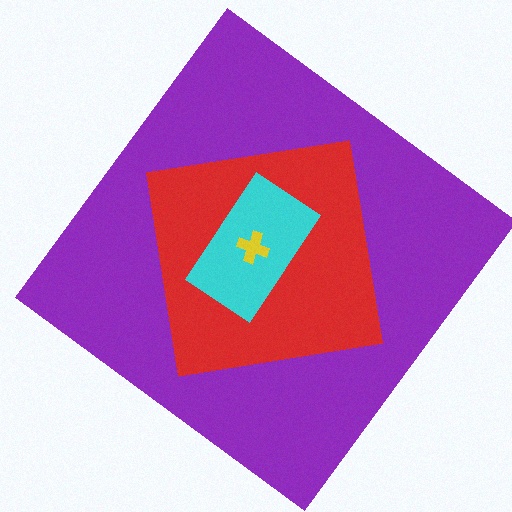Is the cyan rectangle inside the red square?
Yes.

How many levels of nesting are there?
4.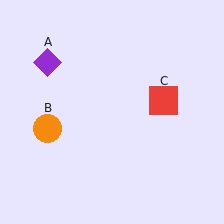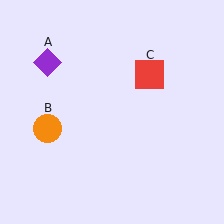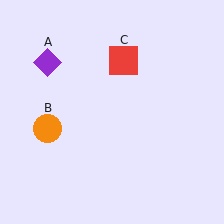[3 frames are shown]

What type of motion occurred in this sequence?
The red square (object C) rotated counterclockwise around the center of the scene.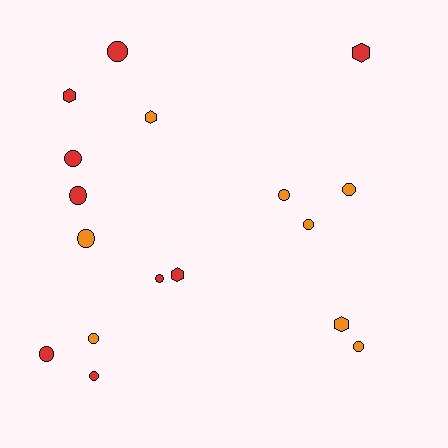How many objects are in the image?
There are 17 objects.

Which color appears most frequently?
Red, with 9 objects.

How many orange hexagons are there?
There are 2 orange hexagons.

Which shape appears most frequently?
Circle, with 12 objects.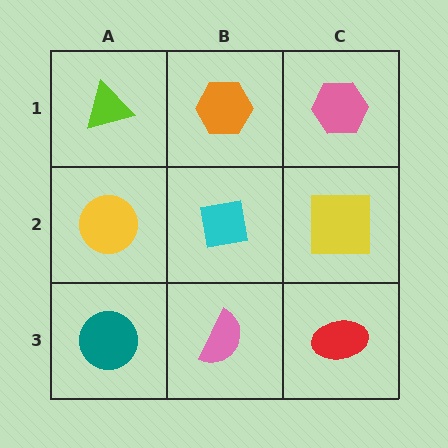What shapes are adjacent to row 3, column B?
A cyan square (row 2, column B), a teal circle (row 3, column A), a red ellipse (row 3, column C).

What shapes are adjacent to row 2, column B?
An orange hexagon (row 1, column B), a pink semicircle (row 3, column B), a yellow circle (row 2, column A), a yellow square (row 2, column C).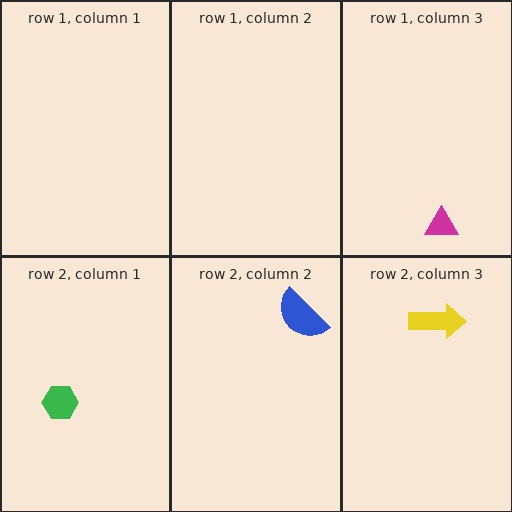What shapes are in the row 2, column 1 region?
The green hexagon.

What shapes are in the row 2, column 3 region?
The yellow arrow.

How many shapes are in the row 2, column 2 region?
1.